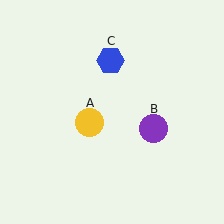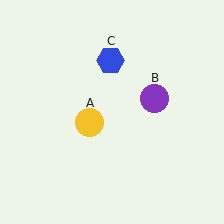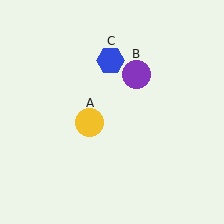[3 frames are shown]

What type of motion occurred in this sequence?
The purple circle (object B) rotated counterclockwise around the center of the scene.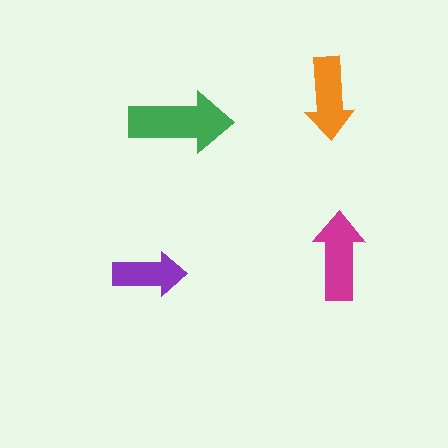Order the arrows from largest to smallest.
the green one, the magenta one, the orange one, the purple one.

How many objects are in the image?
There are 4 objects in the image.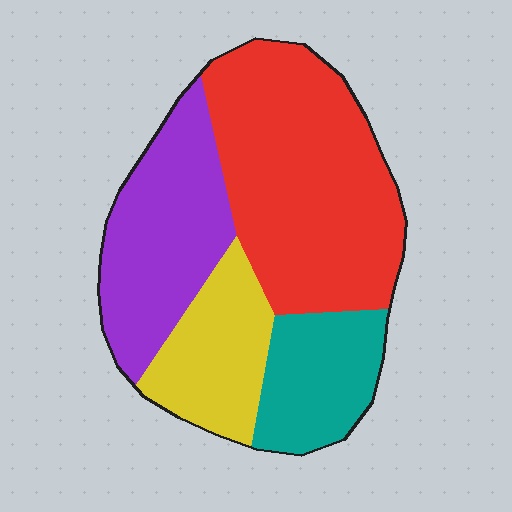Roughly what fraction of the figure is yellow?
Yellow takes up about one sixth (1/6) of the figure.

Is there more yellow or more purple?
Purple.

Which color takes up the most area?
Red, at roughly 40%.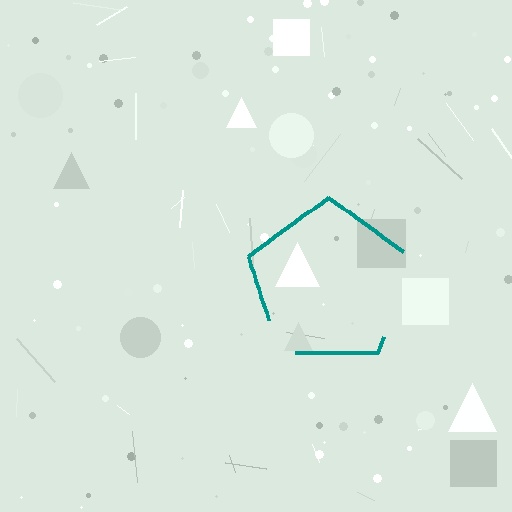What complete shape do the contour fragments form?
The contour fragments form a pentagon.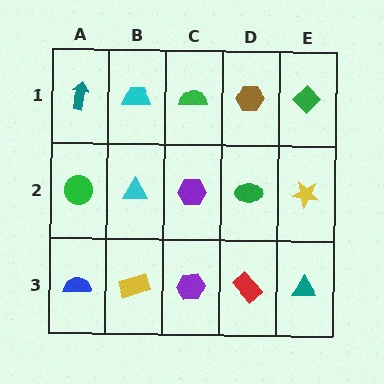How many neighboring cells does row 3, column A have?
2.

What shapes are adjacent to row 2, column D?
A brown hexagon (row 1, column D), a red rectangle (row 3, column D), a purple hexagon (row 2, column C), a yellow star (row 2, column E).